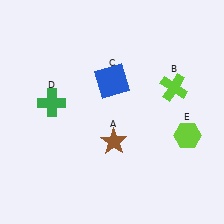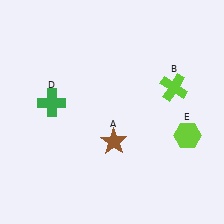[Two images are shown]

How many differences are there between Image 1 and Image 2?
There is 1 difference between the two images.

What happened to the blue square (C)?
The blue square (C) was removed in Image 2. It was in the top-right area of Image 1.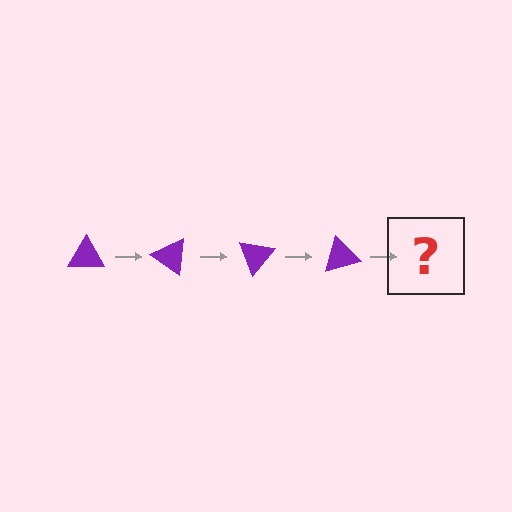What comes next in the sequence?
The next element should be a purple triangle rotated 140 degrees.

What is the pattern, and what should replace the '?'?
The pattern is that the triangle rotates 35 degrees each step. The '?' should be a purple triangle rotated 140 degrees.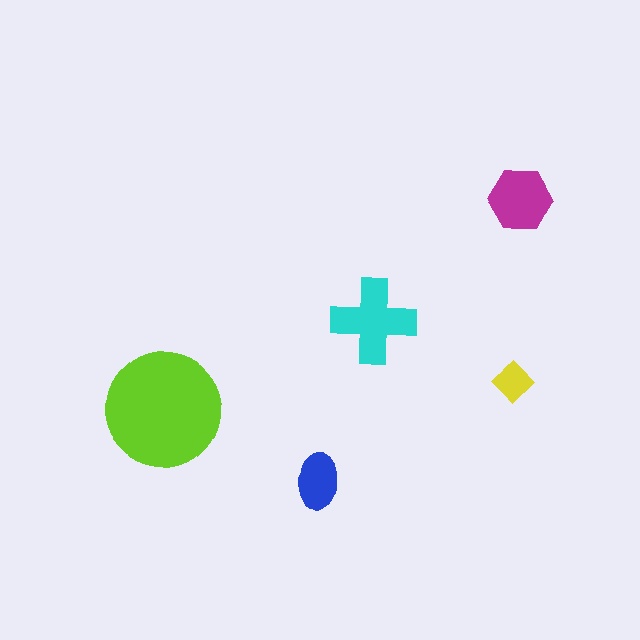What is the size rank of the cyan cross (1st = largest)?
2nd.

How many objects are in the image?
There are 5 objects in the image.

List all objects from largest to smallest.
The lime circle, the cyan cross, the magenta hexagon, the blue ellipse, the yellow diamond.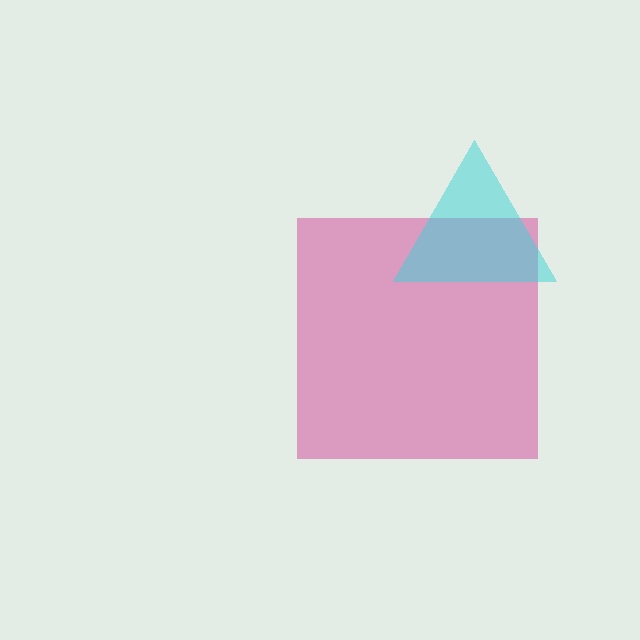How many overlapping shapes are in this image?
There are 2 overlapping shapes in the image.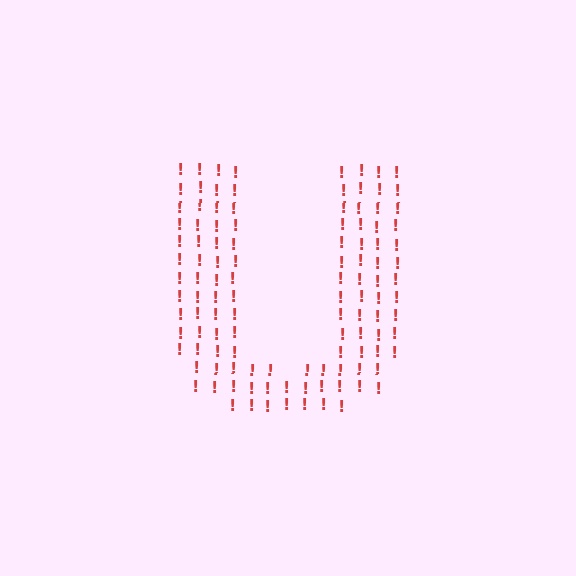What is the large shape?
The large shape is the letter U.